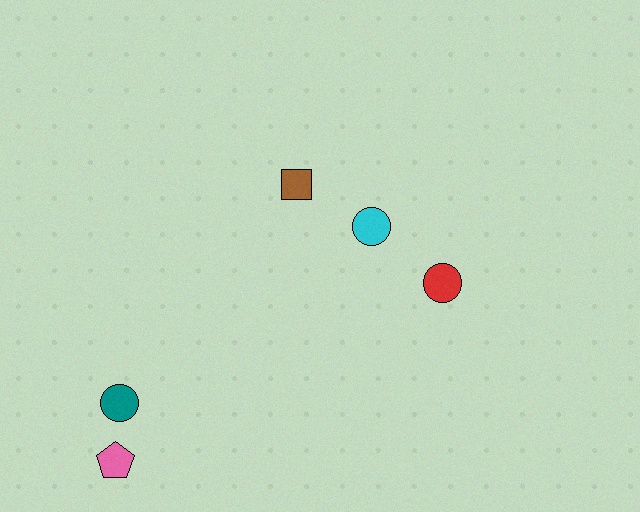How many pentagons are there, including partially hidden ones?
There is 1 pentagon.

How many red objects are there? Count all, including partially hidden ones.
There is 1 red object.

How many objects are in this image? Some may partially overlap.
There are 5 objects.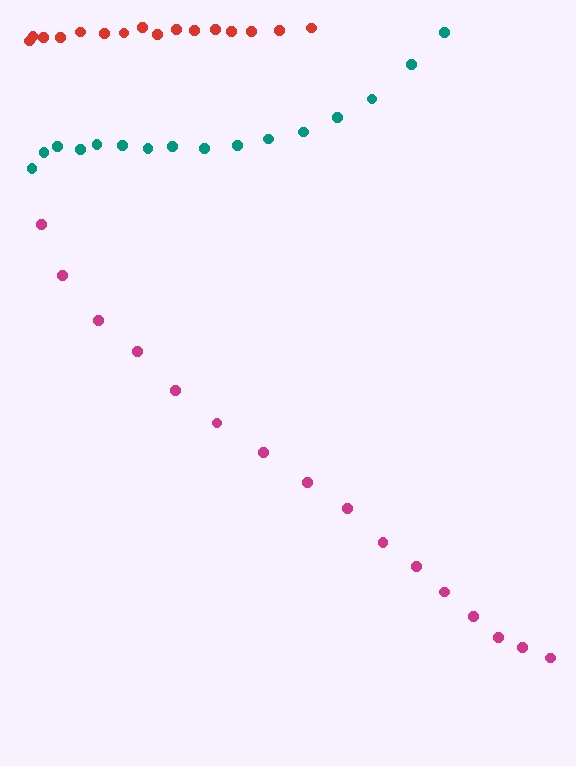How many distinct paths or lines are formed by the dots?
There are 3 distinct paths.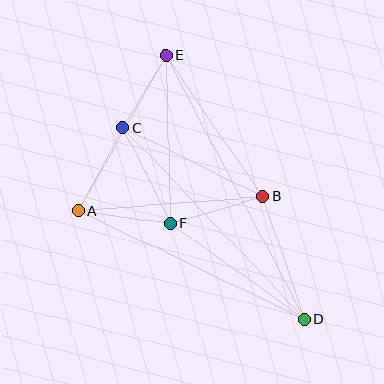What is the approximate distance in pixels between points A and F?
The distance between A and F is approximately 93 pixels.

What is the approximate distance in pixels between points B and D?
The distance between B and D is approximately 129 pixels.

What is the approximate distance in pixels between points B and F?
The distance between B and F is approximately 96 pixels.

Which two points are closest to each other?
Points C and E are closest to each other.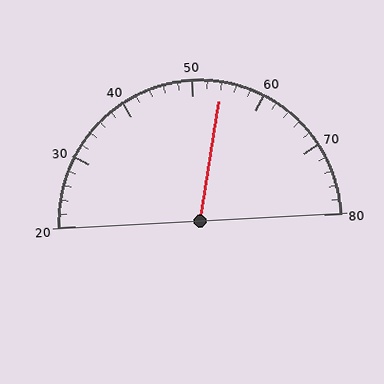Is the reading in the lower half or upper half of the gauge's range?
The reading is in the upper half of the range (20 to 80).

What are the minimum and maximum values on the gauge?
The gauge ranges from 20 to 80.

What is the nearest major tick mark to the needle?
The nearest major tick mark is 50.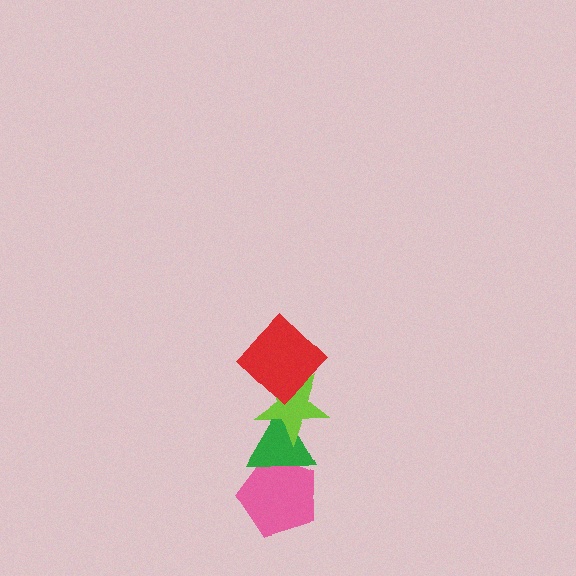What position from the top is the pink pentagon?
The pink pentagon is 4th from the top.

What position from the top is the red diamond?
The red diamond is 1st from the top.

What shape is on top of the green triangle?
The lime star is on top of the green triangle.